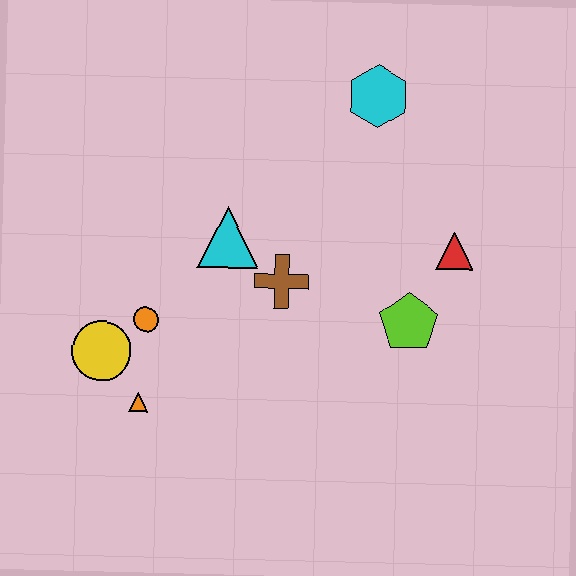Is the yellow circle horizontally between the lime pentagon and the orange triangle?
No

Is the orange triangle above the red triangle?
No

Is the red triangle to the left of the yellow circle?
No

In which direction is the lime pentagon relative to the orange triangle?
The lime pentagon is to the right of the orange triangle.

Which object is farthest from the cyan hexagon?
The orange triangle is farthest from the cyan hexagon.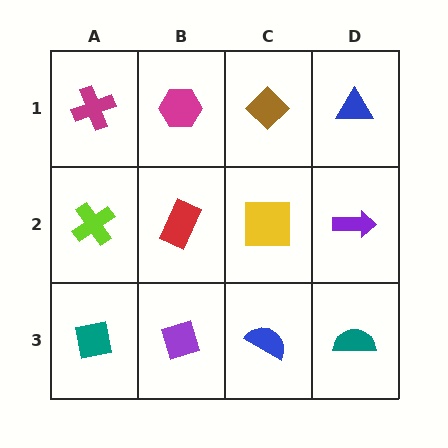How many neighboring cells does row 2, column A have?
3.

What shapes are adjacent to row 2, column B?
A magenta hexagon (row 1, column B), a purple diamond (row 3, column B), a lime cross (row 2, column A), a yellow square (row 2, column C).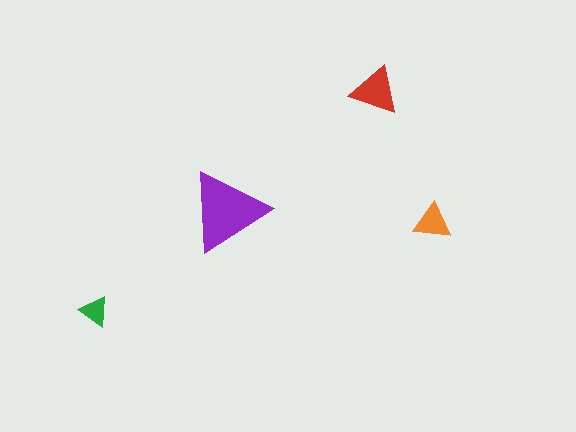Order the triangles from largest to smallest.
the purple one, the red one, the orange one, the green one.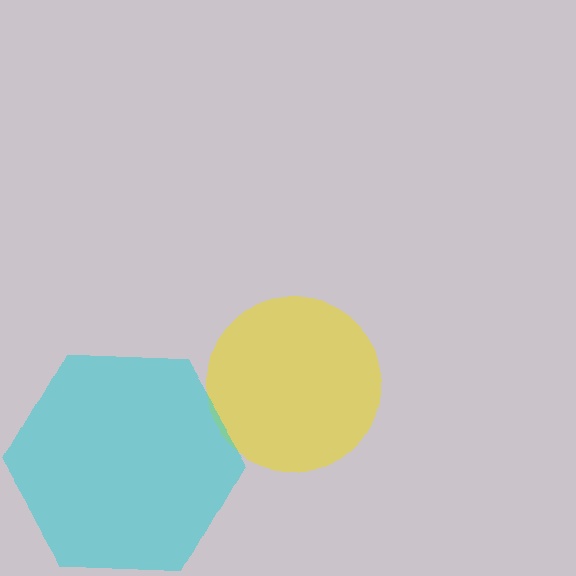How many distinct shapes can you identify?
There are 2 distinct shapes: a yellow circle, a cyan hexagon.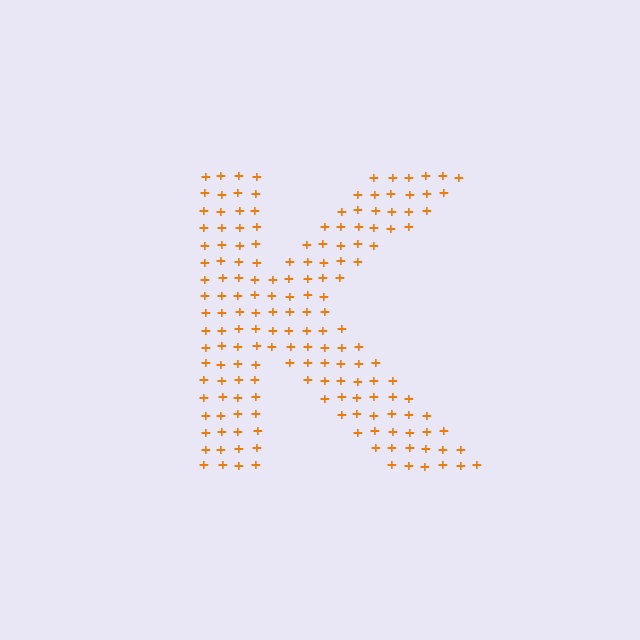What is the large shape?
The large shape is the letter K.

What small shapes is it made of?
It is made of small plus signs.